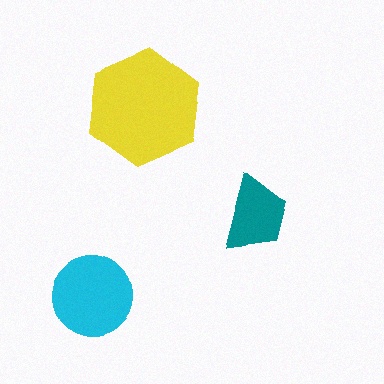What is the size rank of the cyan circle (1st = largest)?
2nd.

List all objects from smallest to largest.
The teal trapezoid, the cyan circle, the yellow hexagon.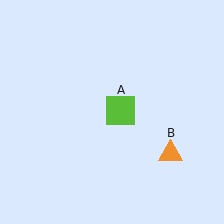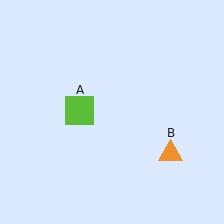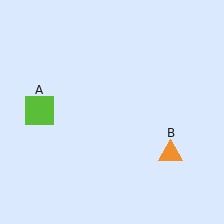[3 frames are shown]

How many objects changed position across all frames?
1 object changed position: lime square (object A).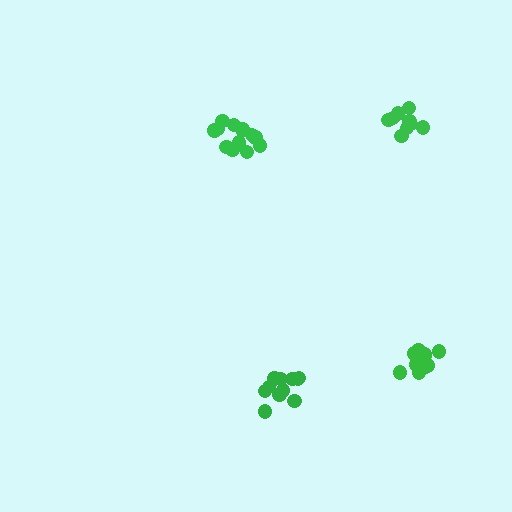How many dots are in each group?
Group 1: 11 dots, Group 2: 9 dots, Group 3: 12 dots, Group 4: 12 dots (44 total).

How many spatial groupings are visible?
There are 4 spatial groupings.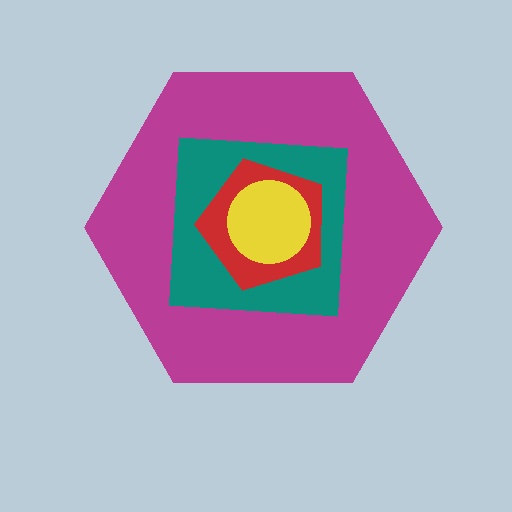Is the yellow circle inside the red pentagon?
Yes.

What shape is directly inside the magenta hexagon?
The teal square.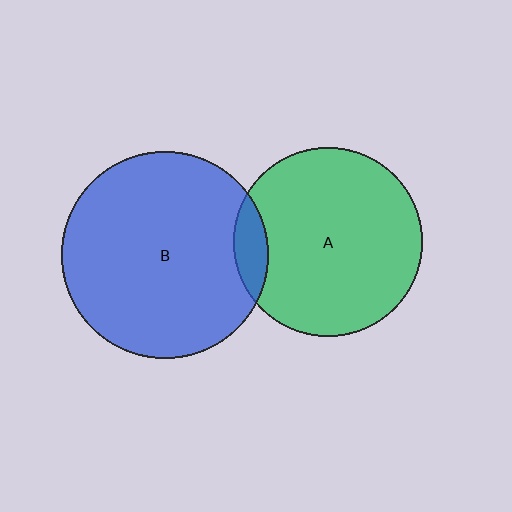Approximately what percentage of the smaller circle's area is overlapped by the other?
Approximately 10%.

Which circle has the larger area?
Circle B (blue).